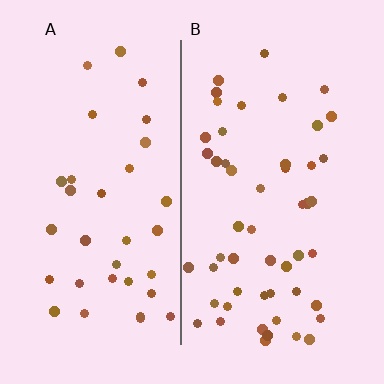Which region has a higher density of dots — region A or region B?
B (the right).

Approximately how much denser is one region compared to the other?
Approximately 1.5× — region B over region A.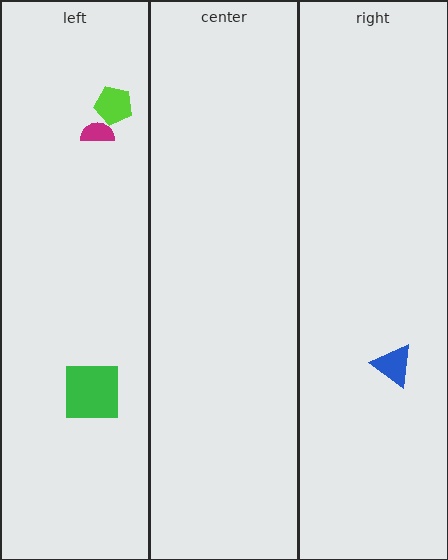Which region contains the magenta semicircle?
The left region.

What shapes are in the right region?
The blue triangle.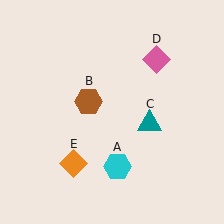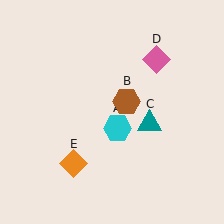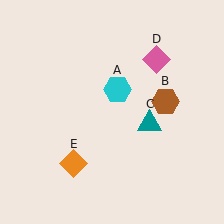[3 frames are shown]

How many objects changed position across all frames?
2 objects changed position: cyan hexagon (object A), brown hexagon (object B).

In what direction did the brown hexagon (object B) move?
The brown hexagon (object B) moved right.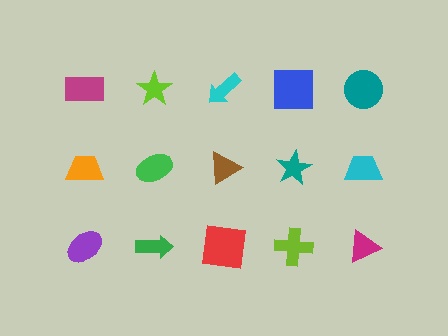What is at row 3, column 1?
A purple ellipse.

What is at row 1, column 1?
A magenta rectangle.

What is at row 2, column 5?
A cyan trapezoid.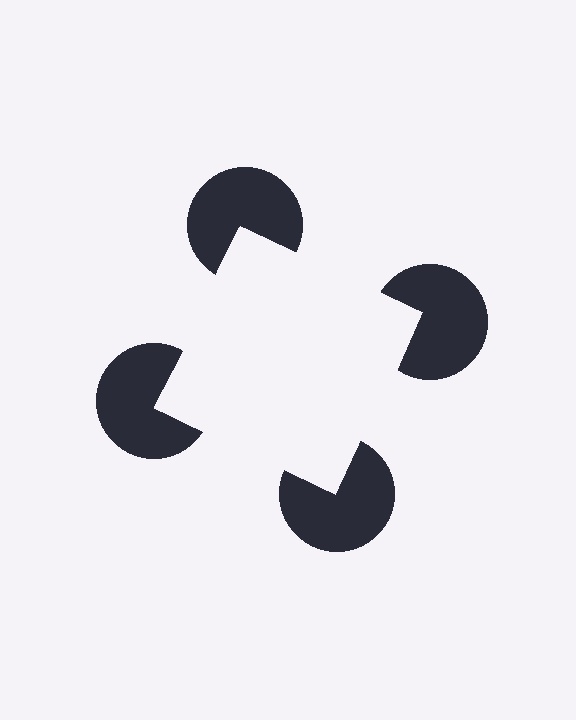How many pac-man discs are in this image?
There are 4 — one at each vertex of the illusory square.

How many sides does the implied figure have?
4 sides.